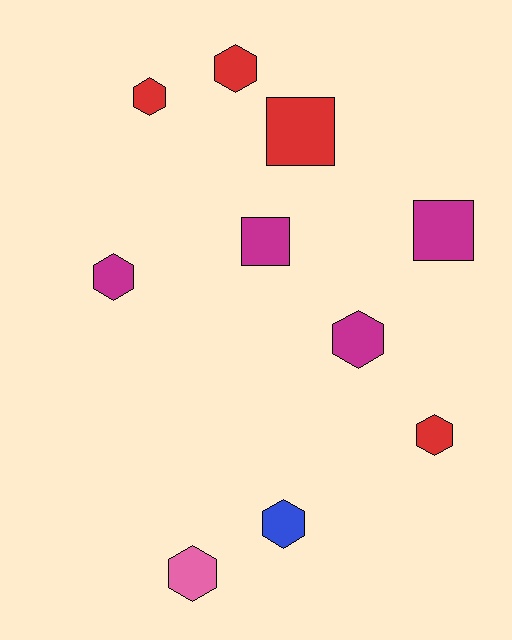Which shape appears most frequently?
Hexagon, with 7 objects.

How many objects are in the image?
There are 10 objects.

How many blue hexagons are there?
There is 1 blue hexagon.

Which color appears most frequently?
Red, with 4 objects.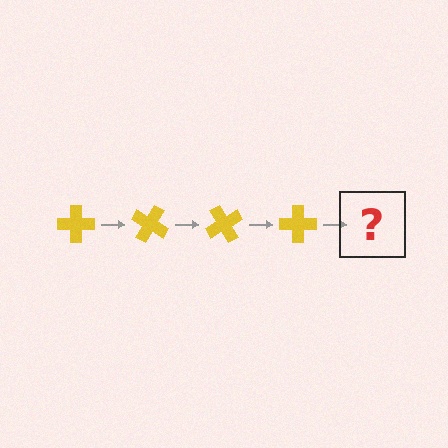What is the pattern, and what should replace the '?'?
The pattern is that the cross rotates 30 degrees each step. The '?' should be a yellow cross rotated 120 degrees.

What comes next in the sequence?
The next element should be a yellow cross rotated 120 degrees.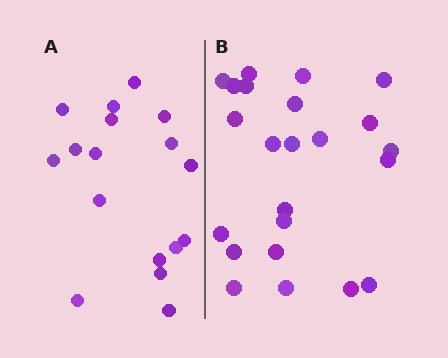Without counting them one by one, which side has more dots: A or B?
Region B (the right region) has more dots.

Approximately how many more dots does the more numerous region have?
Region B has about 6 more dots than region A.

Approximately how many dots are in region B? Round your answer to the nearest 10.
About 20 dots. (The exact count is 23, which rounds to 20.)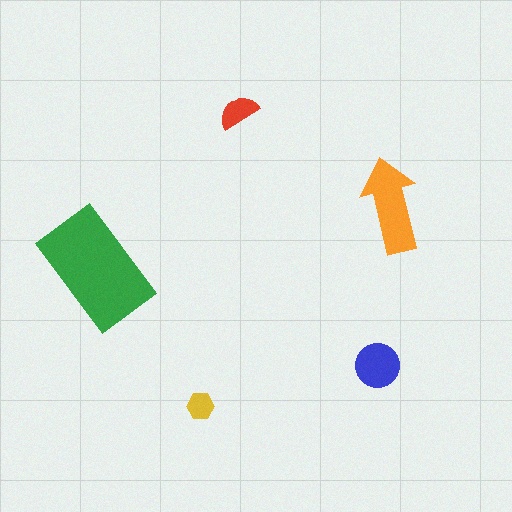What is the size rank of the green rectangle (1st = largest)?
1st.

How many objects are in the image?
There are 5 objects in the image.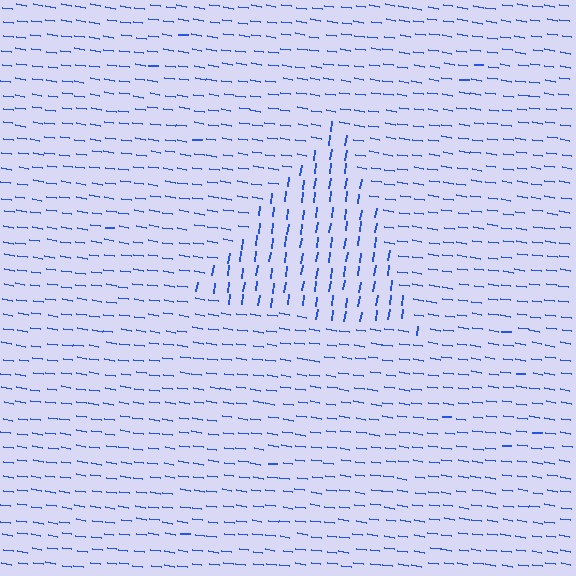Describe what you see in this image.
The image is filled with small blue line segments. A triangle region in the image has lines oriented differently from the surrounding lines, creating a visible texture boundary.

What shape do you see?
I see a triangle.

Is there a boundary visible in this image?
Yes, there is a texture boundary formed by a change in line orientation.